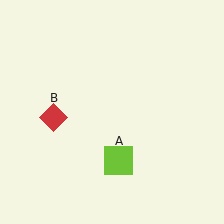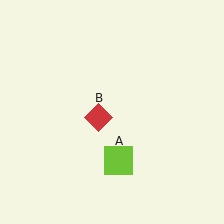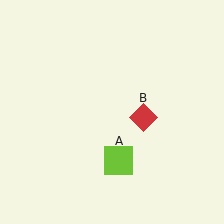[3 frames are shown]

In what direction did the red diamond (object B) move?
The red diamond (object B) moved right.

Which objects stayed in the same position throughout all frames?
Lime square (object A) remained stationary.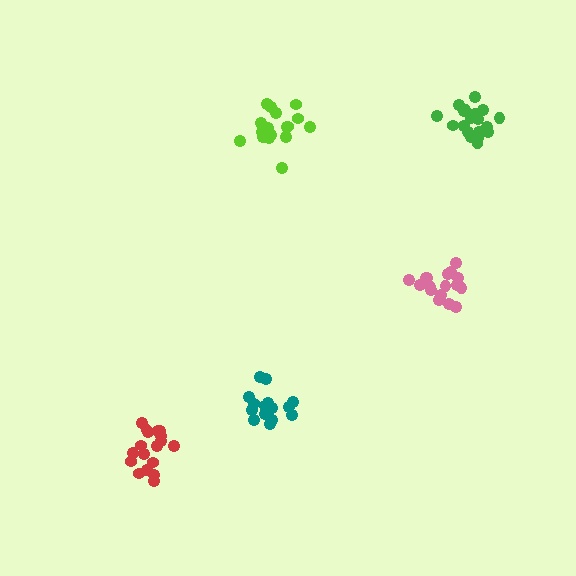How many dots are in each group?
Group 1: 17 dots, Group 2: 18 dots, Group 3: 19 dots, Group 4: 17 dots, Group 5: 15 dots (86 total).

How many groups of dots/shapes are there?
There are 5 groups.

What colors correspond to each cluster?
The clusters are colored: lime, red, green, pink, teal.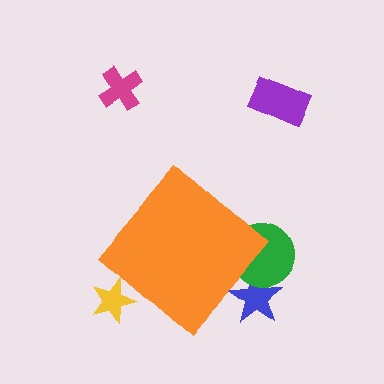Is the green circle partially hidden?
Yes, the green circle is partially hidden behind the orange diamond.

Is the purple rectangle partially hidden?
No, the purple rectangle is fully visible.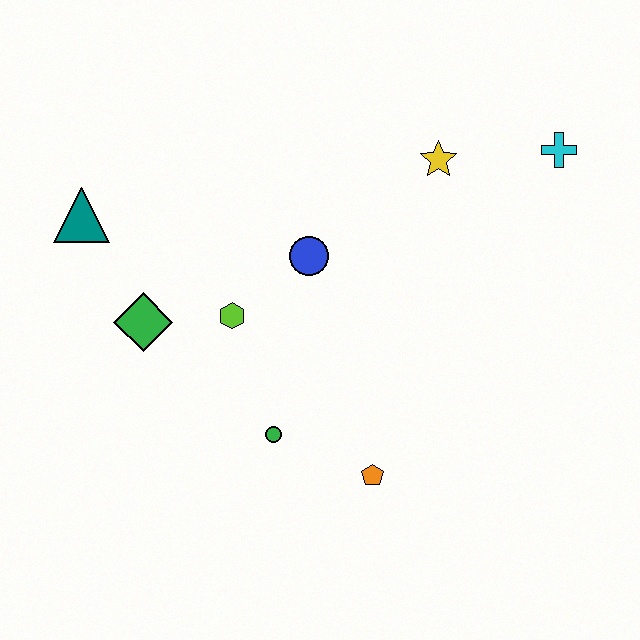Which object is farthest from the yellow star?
The teal triangle is farthest from the yellow star.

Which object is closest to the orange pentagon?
The green circle is closest to the orange pentagon.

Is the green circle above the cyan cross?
No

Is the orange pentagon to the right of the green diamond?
Yes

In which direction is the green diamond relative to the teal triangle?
The green diamond is below the teal triangle.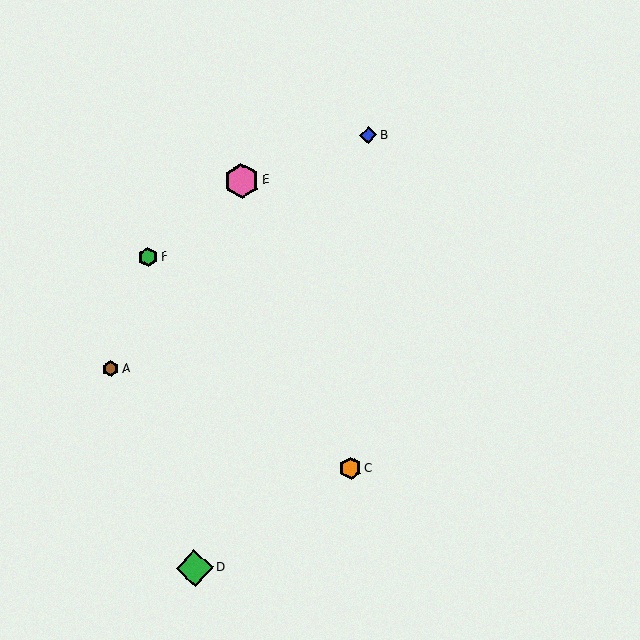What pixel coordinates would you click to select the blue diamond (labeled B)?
Click at (368, 135) to select the blue diamond B.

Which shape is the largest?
The green diamond (labeled D) is the largest.